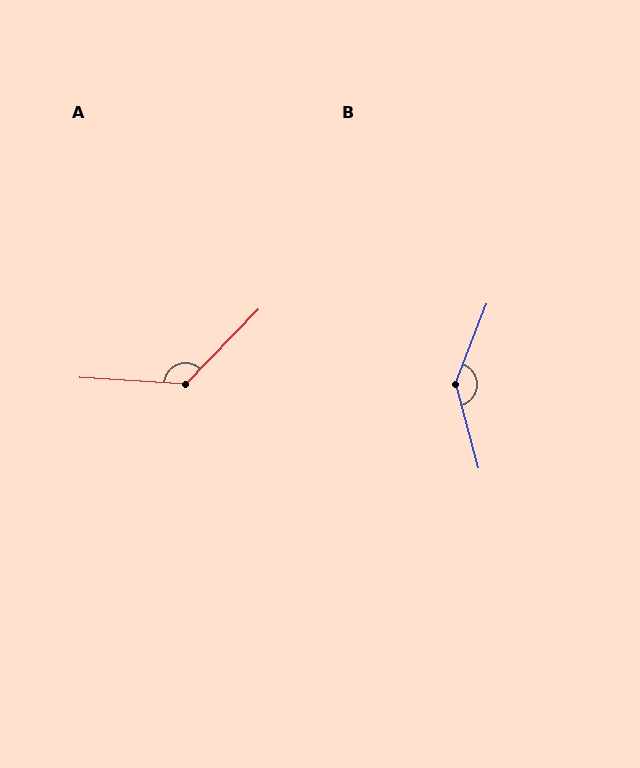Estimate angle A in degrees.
Approximately 130 degrees.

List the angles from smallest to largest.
A (130°), B (143°).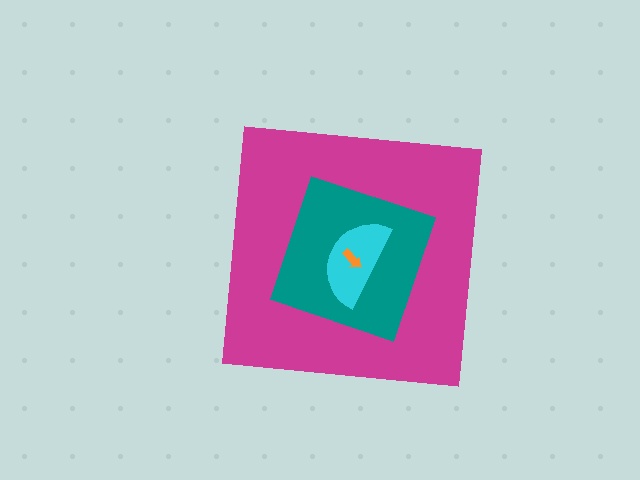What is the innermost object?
The orange arrow.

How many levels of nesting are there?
4.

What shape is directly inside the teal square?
The cyan semicircle.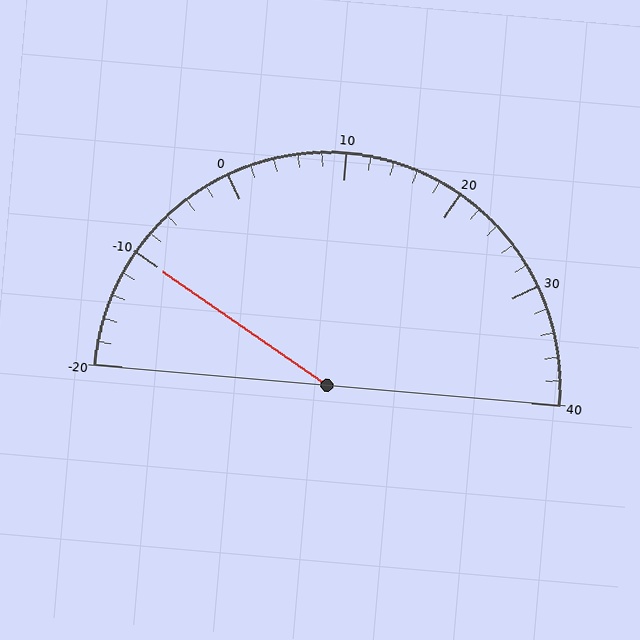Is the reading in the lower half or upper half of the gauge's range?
The reading is in the lower half of the range (-20 to 40).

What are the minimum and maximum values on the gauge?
The gauge ranges from -20 to 40.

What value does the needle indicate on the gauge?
The needle indicates approximately -10.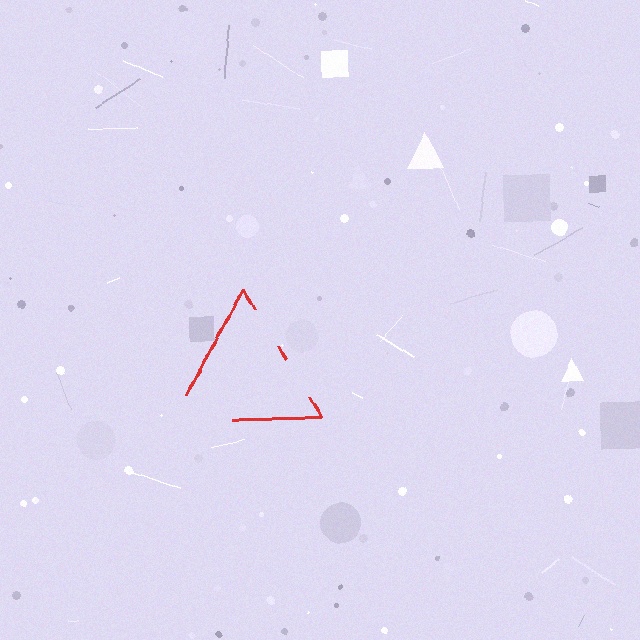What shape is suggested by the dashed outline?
The dashed outline suggests a triangle.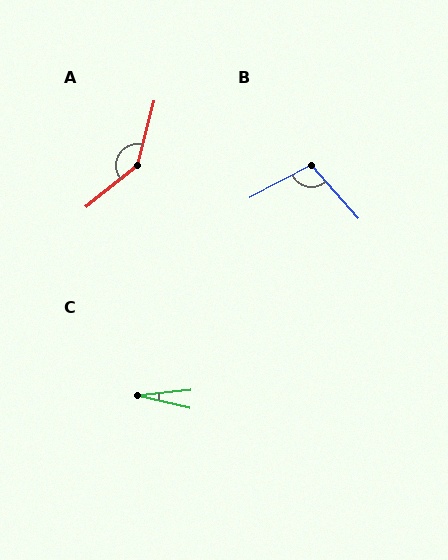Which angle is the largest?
A, at approximately 143 degrees.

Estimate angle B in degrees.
Approximately 103 degrees.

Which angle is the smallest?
C, at approximately 19 degrees.